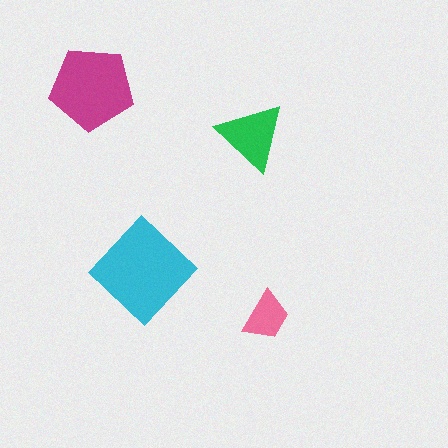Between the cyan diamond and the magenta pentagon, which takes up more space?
The cyan diamond.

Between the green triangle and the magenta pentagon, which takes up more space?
The magenta pentagon.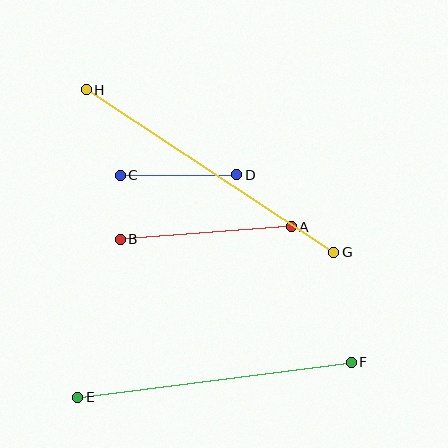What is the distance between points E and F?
The distance is approximately 276 pixels.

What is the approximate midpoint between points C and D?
The midpoint is at approximately (179, 175) pixels.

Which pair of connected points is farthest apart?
Points G and H are farthest apart.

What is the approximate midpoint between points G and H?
The midpoint is at approximately (210, 171) pixels.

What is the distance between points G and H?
The distance is approximately 296 pixels.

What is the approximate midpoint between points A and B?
The midpoint is at approximately (206, 233) pixels.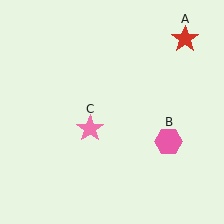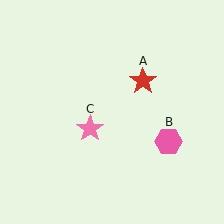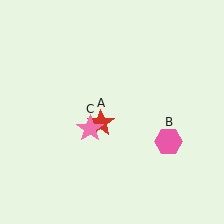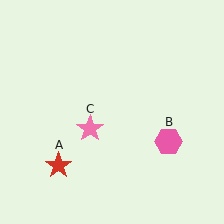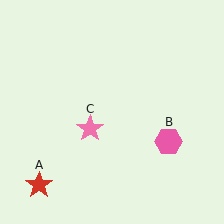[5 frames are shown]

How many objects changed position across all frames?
1 object changed position: red star (object A).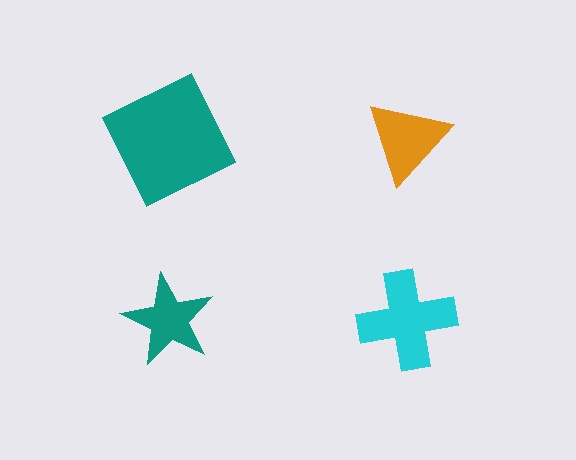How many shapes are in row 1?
2 shapes.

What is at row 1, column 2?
An orange triangle.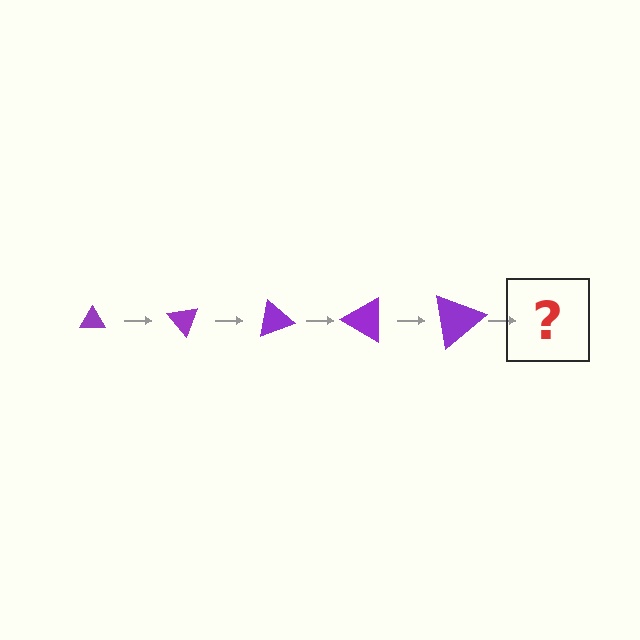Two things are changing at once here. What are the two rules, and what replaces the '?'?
The two rules are that the triangle grows larger each step and it rotates 50 degrees each step. The '?' should be a triangle, larger than the previous one and rotated 250 degrees from the start.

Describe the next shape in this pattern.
It should be a triangle, larger than the previous one and rotated 250 degrees from the start.